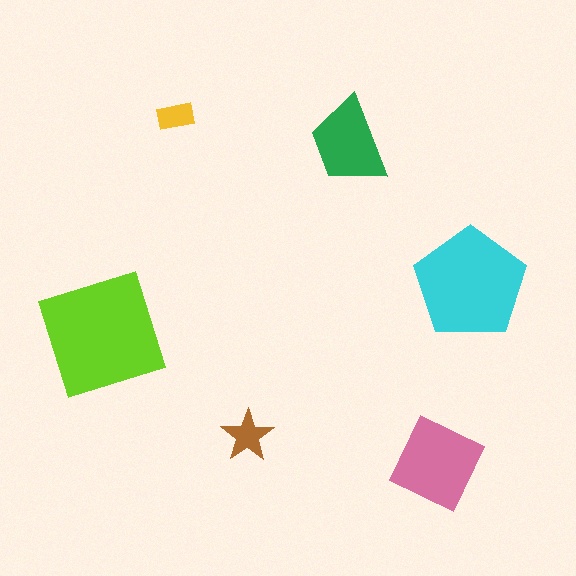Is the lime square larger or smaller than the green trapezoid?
Larger.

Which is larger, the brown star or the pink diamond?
The pink diamond.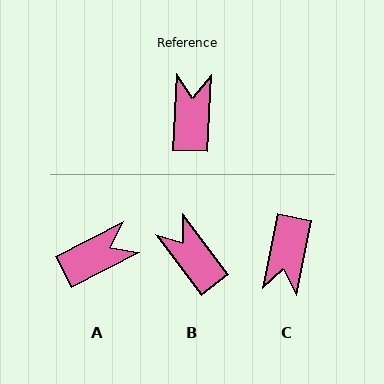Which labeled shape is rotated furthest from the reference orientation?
C, about 172 degrees away.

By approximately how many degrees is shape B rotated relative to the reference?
Approximately 40 degrees counter-clockwise.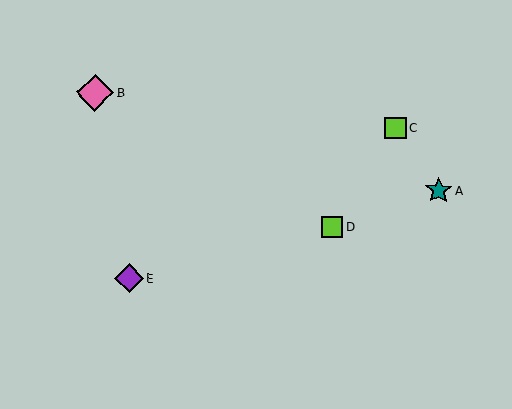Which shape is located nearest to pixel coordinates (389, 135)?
The lime square (labeled C) at (396, 128) is nearest to that location.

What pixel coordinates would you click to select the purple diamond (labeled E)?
Click at (129, 278) to select the purple diamond E.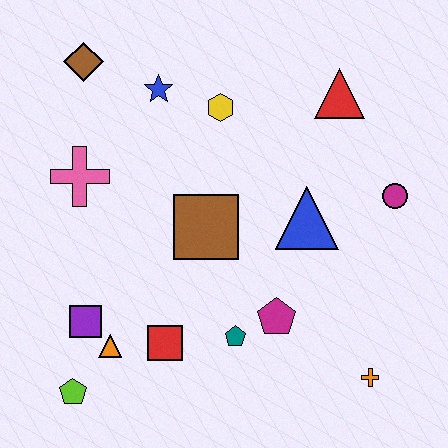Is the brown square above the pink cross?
No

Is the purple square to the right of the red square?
No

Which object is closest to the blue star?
The yellow hexagon is closest to the blue star.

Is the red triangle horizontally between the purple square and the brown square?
No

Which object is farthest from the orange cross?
The brown diamond is farthest from the orange cross.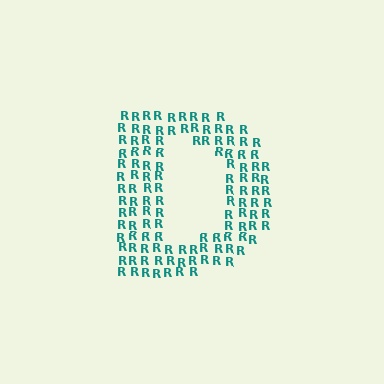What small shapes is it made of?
It is made of small letter R's.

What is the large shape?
The large shape is the letter D.